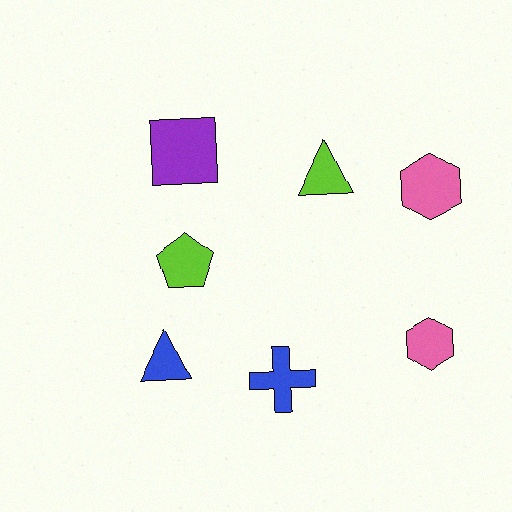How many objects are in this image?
There are 7 objects.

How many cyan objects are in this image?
There are no cyan objects.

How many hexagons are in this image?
There are 2 hexagons.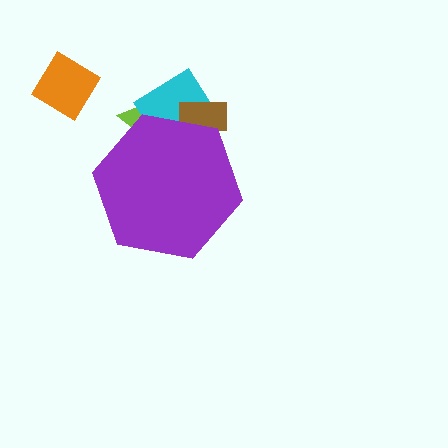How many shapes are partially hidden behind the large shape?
3 shapes are partially hidden.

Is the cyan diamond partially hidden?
Yes, the cyan diamond is partially hidden behind the purple hexagon.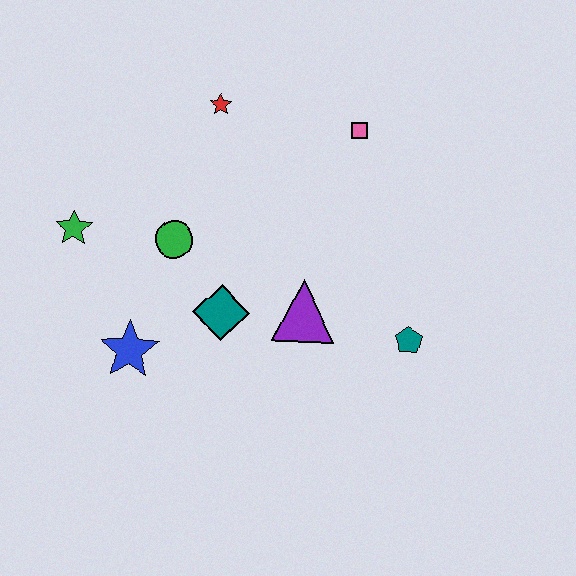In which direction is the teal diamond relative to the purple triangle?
The teal diamond is to the left of the purple triangle.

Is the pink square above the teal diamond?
Yes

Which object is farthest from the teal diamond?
The pink square is farthest from the teal diamond.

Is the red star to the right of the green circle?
Yes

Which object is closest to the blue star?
The teal diamond is closest to the blue star.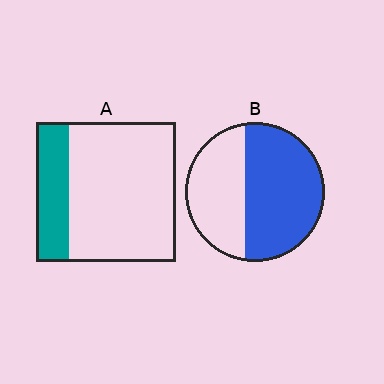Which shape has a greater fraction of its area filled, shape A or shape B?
Shape B.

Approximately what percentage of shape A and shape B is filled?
A is approximately 25% and B is approximately 60%.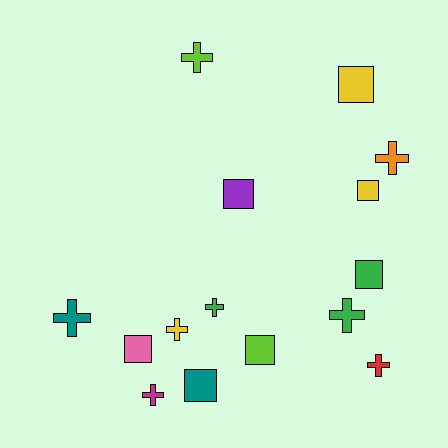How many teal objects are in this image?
There are 2 teal objects.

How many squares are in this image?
There are 7 squares.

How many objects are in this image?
There are 15 objects.